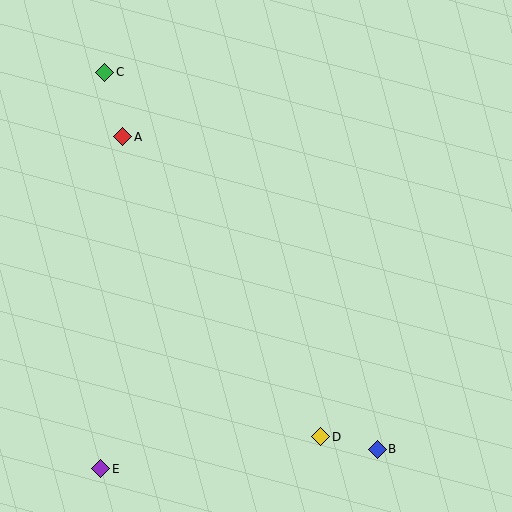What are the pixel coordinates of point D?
Point D is at (321, 437).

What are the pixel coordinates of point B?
Point B is at (377, 449).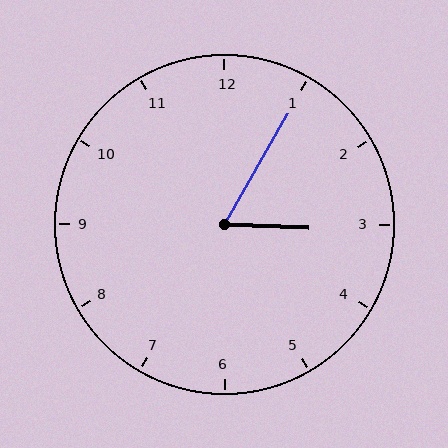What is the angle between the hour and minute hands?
Approximately 62 degrees.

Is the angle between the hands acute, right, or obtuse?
It is acute.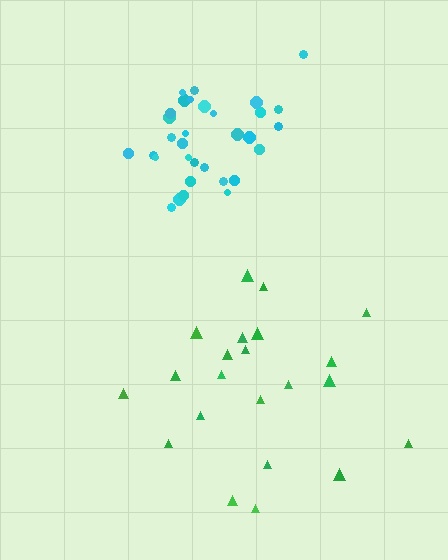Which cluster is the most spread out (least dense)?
Green.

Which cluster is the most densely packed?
Cyan.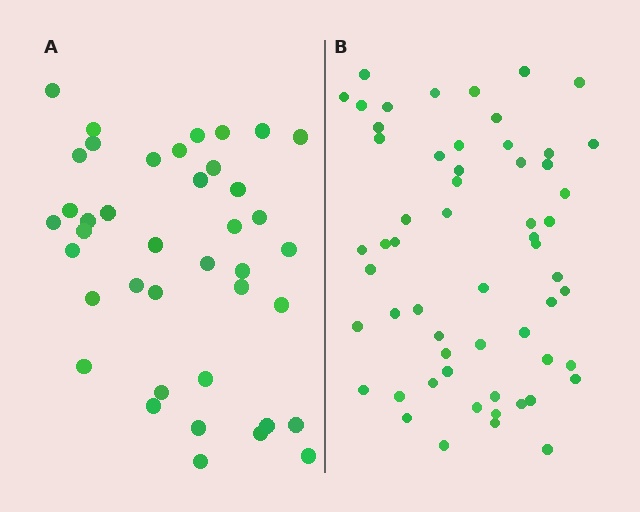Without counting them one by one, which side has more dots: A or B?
Region B (the right region) has more dots.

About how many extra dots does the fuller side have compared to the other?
Region B has approximately 20 more dots than region A.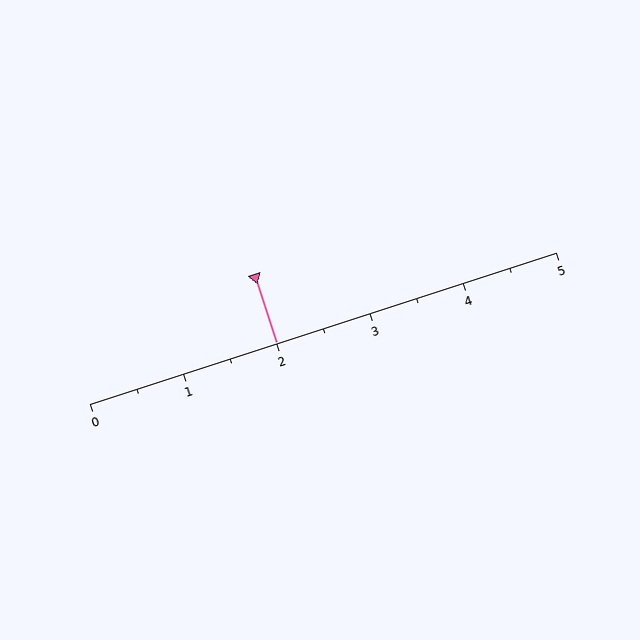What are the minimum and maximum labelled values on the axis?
The axis runs from 0 to 5.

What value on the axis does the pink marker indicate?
The marker indicates approximately 2.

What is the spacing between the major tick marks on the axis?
The major ticks are spaced 1 apart.